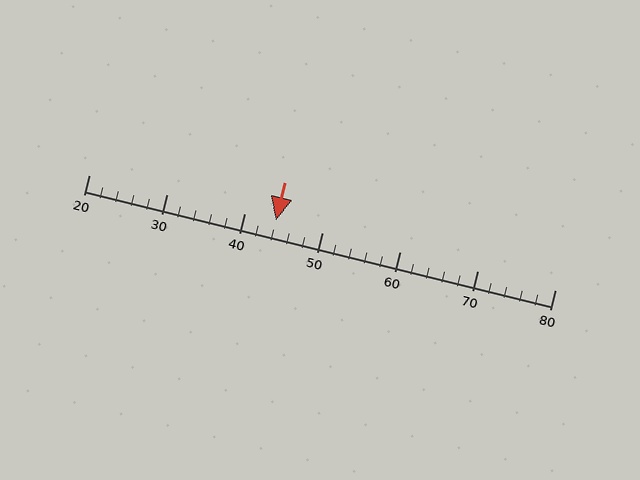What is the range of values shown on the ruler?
The ruler shows values from 20 to 80.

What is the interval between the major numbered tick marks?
The major tick marks are spaced 10 units apart.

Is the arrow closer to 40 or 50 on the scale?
The arrow is closer to 40.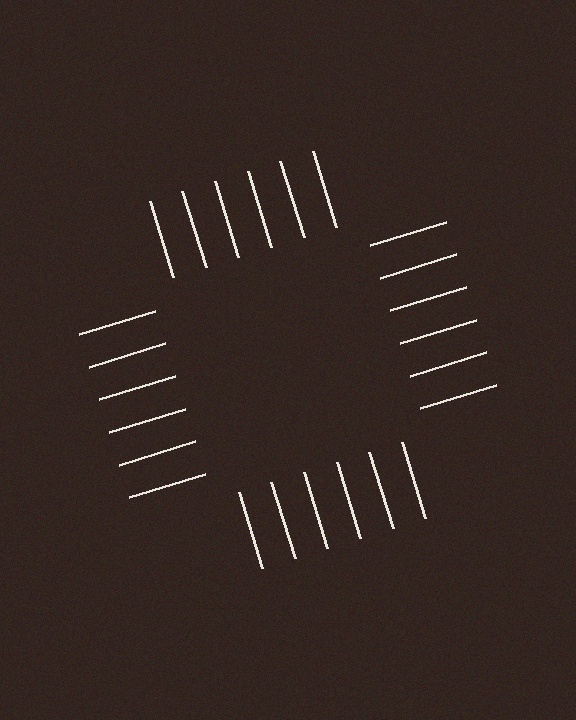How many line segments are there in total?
24 — 6 along each of the 4 edges.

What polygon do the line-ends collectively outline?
An illusory square — the line segments terminate on its edges but no continuous stroke is drawn.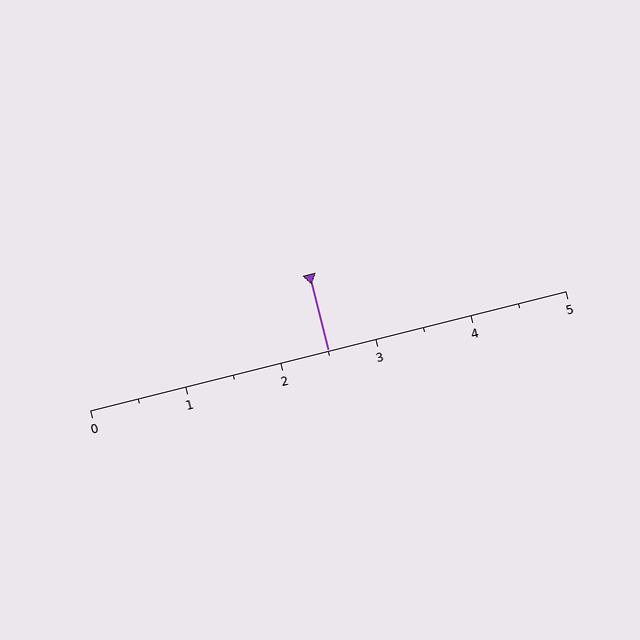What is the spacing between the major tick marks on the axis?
The major ticks are spaced 1 apart.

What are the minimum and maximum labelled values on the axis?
The axis runs from 0 to 5.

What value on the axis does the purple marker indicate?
The marker indicates approximately 2.5.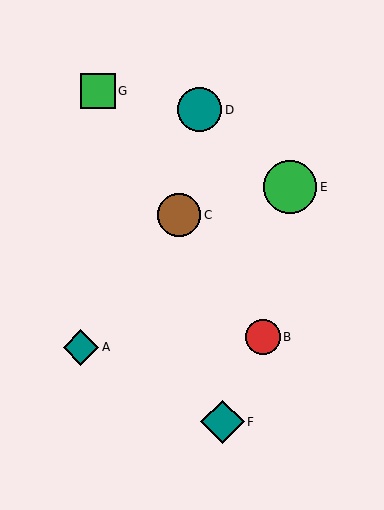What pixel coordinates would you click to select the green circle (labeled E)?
Click at (290, 187) to select the green circle E.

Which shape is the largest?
The green circle (labeled E) is the largest.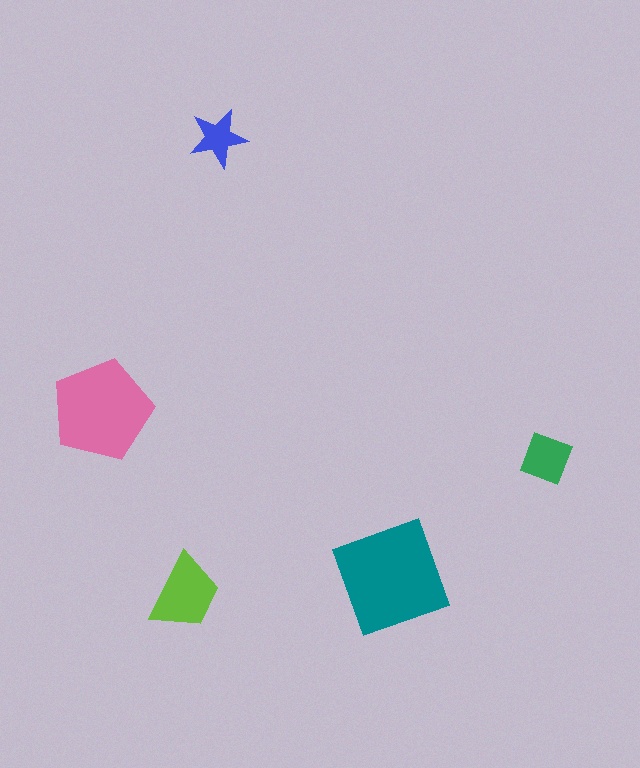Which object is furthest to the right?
The green diamond is rightmost.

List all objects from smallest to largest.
The blue star, the green diamond, the lime trapezoid, the pink pentagon, the teal square.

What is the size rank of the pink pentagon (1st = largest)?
2nd.